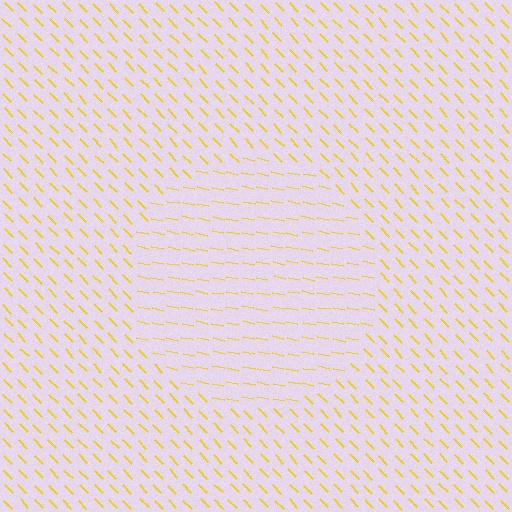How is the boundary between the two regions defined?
The boundary is defined purely by a change in line orientation (approximately 35 degrees difference). All lines are the same color and thickness.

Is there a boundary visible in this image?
Yes, there is a texture boundary formed by a change in line orientation.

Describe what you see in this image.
The image is filled with small yellow line segments. A circle region in the image has lines oriented differently from the surrounding lines, creating a visible texture boundary.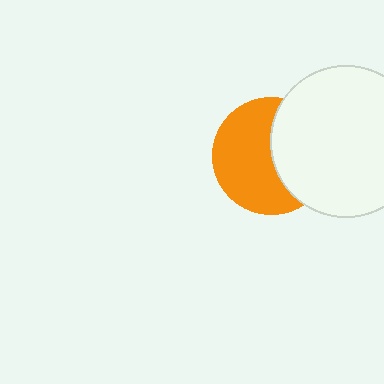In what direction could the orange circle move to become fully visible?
The orange circle could move left. That would shift it out from behind the white circle entirely.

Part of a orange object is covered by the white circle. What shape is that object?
It is a circle.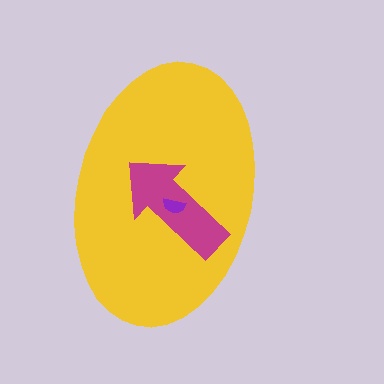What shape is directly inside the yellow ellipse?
The magenta arrow.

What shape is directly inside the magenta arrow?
The purple semicircle.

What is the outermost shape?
The yellow ellipse.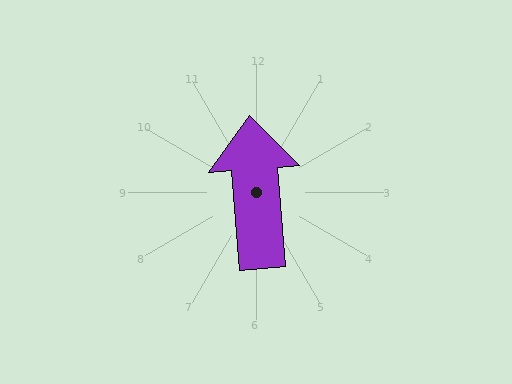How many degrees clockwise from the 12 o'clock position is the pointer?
Approximately 355 degrees.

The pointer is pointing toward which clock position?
Roughly 12 o'clock.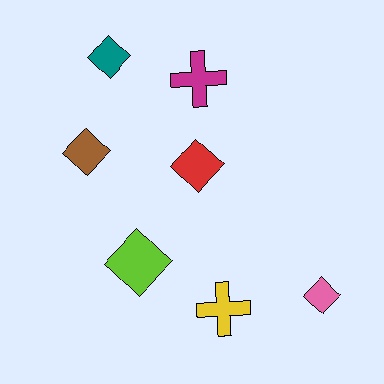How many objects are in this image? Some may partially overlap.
There are 7 objects.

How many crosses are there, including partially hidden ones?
There are 2 crosses.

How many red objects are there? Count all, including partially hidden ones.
There is 1 red object.